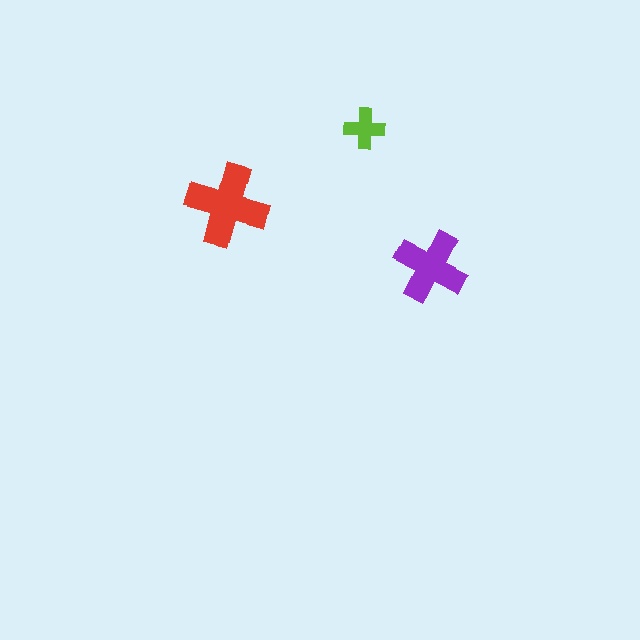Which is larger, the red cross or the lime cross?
The red one.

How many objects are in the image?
There are 3 objects in the image.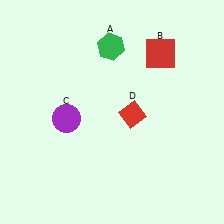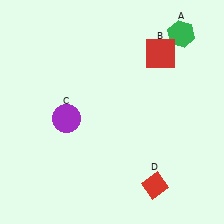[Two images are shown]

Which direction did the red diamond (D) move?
The red diamond (D) moved down.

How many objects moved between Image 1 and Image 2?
2 objects moved between the two images.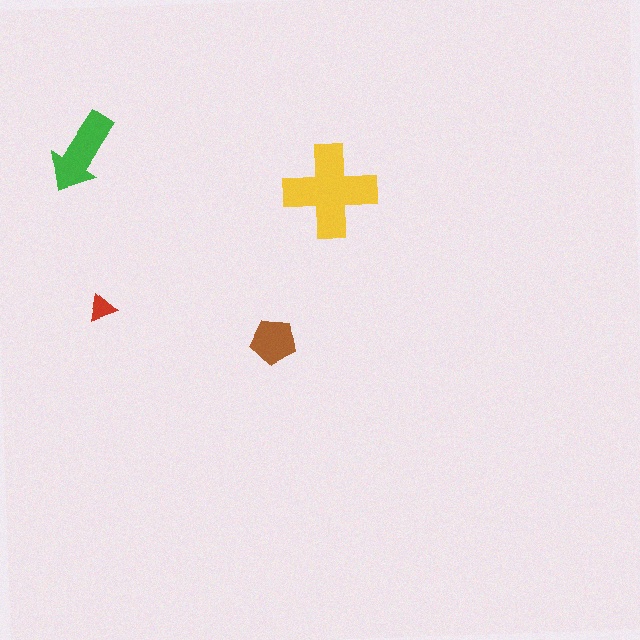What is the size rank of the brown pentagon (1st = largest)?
3rd.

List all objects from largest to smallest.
The yellow cross, the green arrow, the brown pentagon, the red triangle.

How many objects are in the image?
There are 4 objects in the image.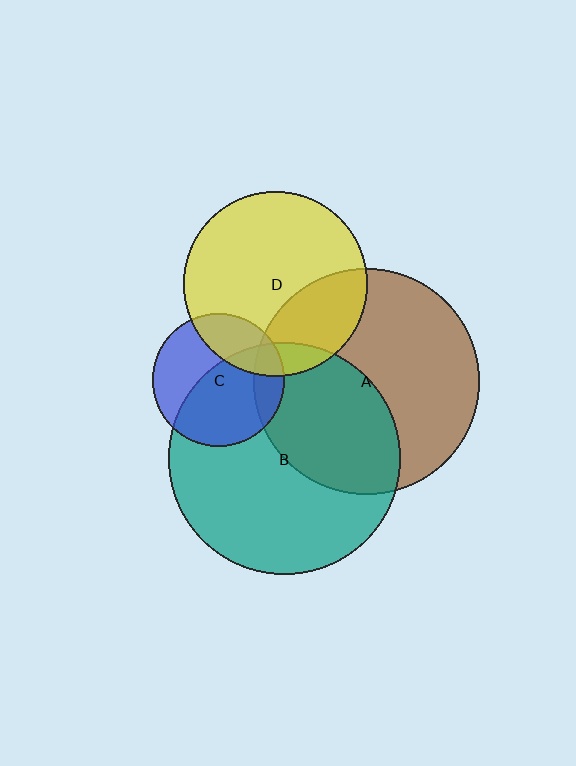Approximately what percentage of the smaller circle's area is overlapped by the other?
Approximately 30%.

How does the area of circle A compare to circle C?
Approximately 2.9 times.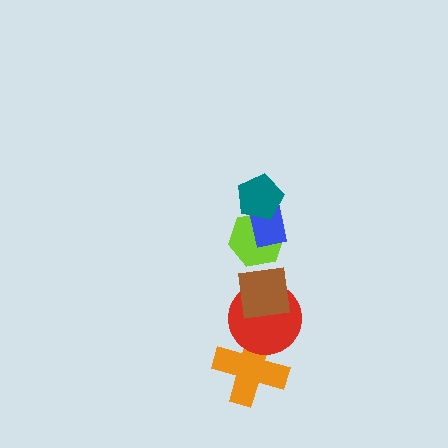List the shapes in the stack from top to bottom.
From top to bottom: the teal pentagon, the blue rectangle, the lime hexagon, the brown square, the red circle, the orange cross.